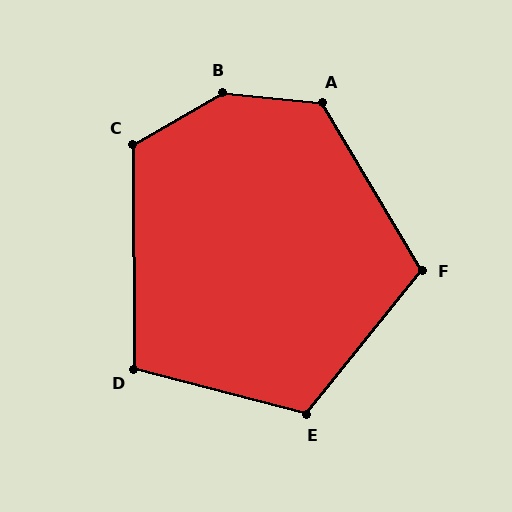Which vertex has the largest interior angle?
B, at approximately 144 degrees.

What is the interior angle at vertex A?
Approximately 127 degrees (obtuse).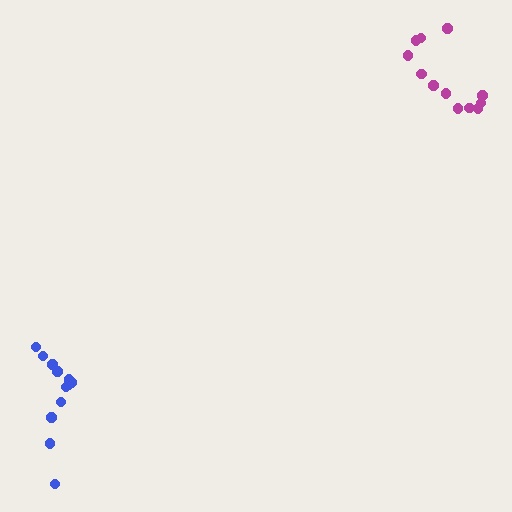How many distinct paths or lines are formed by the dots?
There are 2 distinct paths.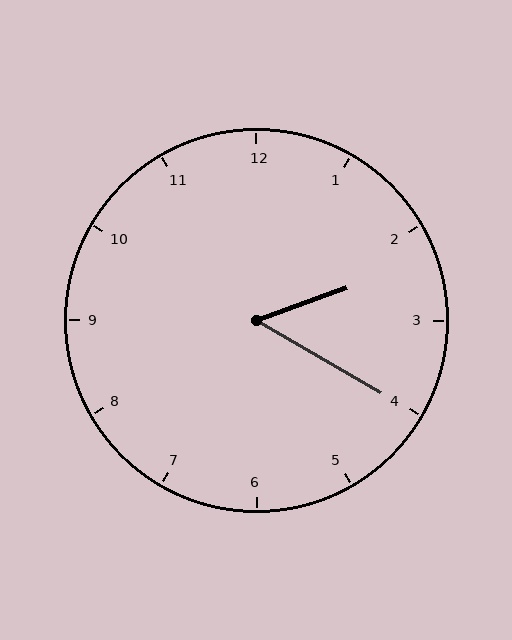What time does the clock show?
2:20.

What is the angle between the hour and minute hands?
Approximately 50 degrees.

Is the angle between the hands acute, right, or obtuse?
It is acute.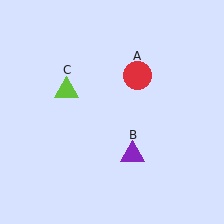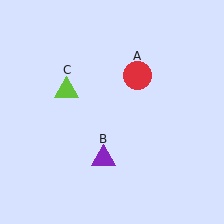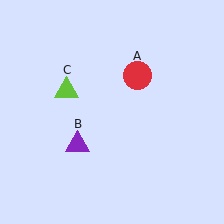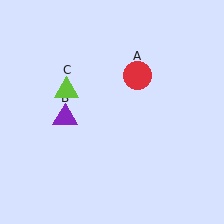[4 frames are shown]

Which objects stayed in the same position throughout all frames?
Red circle (object A) and lime triangle (object C) remained stationary.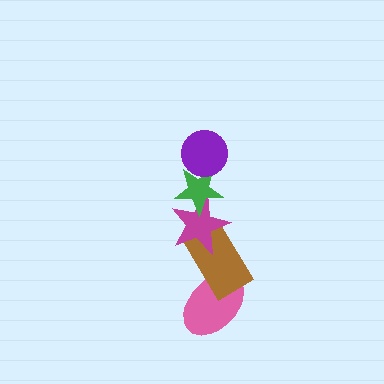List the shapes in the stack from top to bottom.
From top to bottom: the purple circle, the green star, the magenta star, the brown rectangle, the pink ellipse.